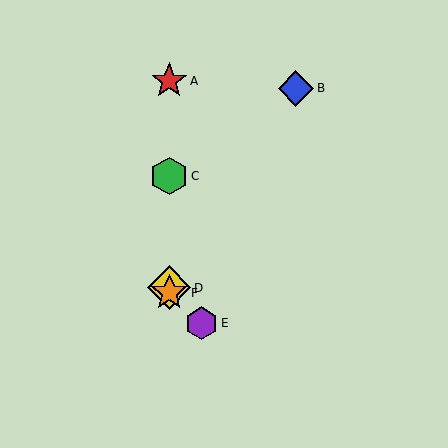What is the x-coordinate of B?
Object B is at x≈296.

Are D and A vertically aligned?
Yes, both are at x≈169.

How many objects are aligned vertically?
4 objects (A, C, D, F) are aligned vertically.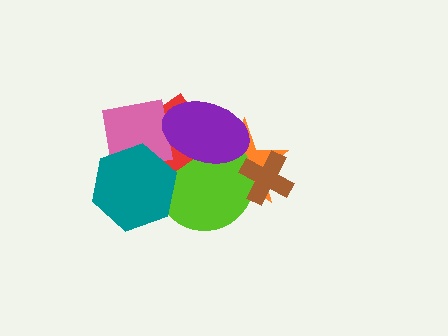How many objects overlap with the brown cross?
2 objects overlap with the brown cross.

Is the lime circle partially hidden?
Yes, it is partially covered by another shape.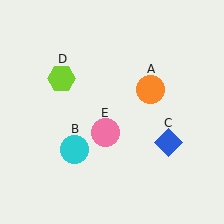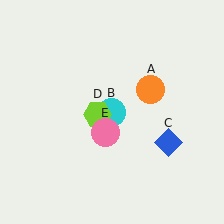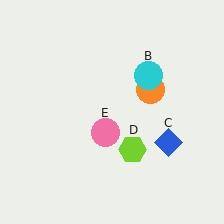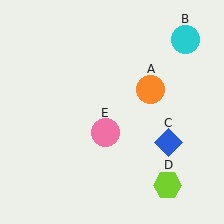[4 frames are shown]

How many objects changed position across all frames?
2 objects changed position: cyan circle (object B), lime hexagon (object D).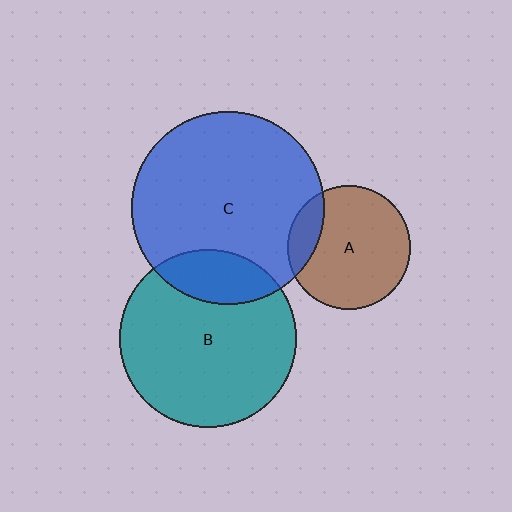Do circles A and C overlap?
Yes.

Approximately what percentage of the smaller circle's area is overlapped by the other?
Approximately 15%.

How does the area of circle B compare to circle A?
Approximately 2.1 times.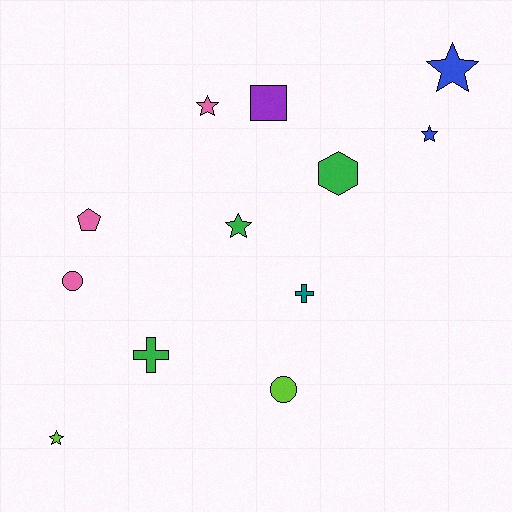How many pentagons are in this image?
There is 1 pentagon.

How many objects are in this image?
There are 12 objects.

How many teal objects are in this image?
There is 1 teal object.